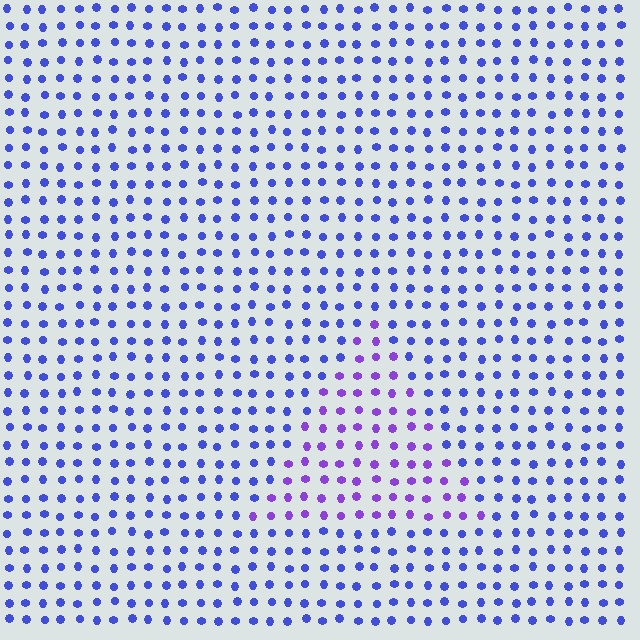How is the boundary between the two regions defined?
The boundary is defined purely by a slight shift in hue (about 36 degrees). Spacing, size, and orientation are identical on both sides.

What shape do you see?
I see a triangle.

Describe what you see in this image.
The image is filled with small blue elements in a uniform arrangement. A triangle-shaped region is visible where the elements are tinted to a slightly different hue, forming a subtle color boundary.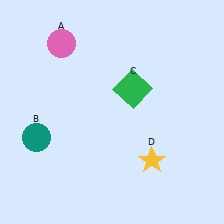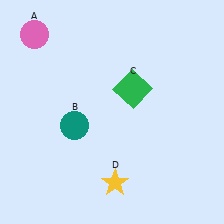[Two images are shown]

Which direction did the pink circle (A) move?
The pink circle (A) moved left.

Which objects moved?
The objects that moved are: the pink circle (A), the teal circle (B), the yellow star (D).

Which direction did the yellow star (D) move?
The yellow star (D) moved left.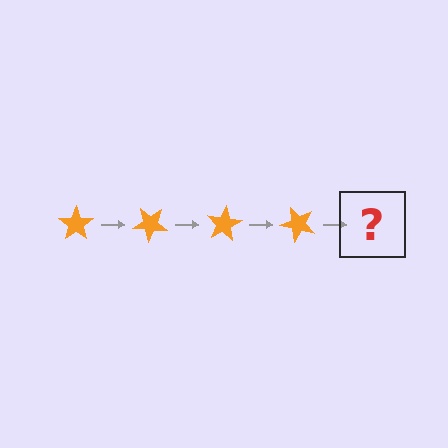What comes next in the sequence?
The next element should be an orange star rotated 160 degrees.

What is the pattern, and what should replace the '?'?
The pattern is that the star rotates 40 degrees each step. The '?' should be an orange star rotated 160 degrees.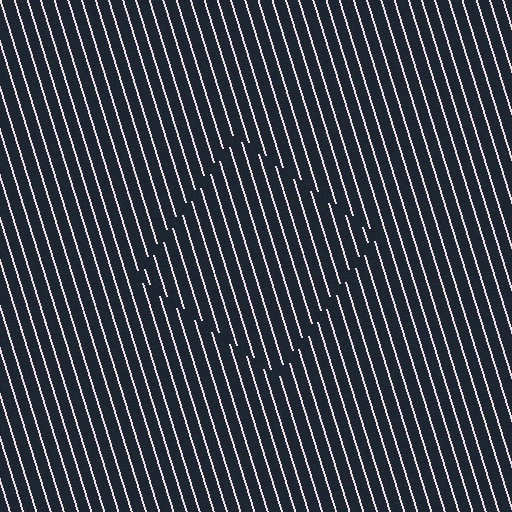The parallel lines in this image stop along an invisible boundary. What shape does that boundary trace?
An illusory square. The interior of the shape contains the same grating, shifted by half a period — the contour is defined by the phase discontinuity where line-ends from the inner and outer gratings abut.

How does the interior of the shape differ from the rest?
The interior of the shape contains the same grating, shifted by half a period — the contour is defined by the phase discontinuity where line-ends from the inner and outer gratings abut.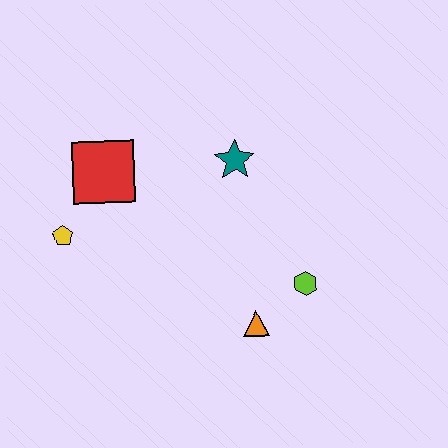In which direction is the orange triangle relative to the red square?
The orange triangle is below the red square.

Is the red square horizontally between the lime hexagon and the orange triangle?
No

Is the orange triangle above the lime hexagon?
No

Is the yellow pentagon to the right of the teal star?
No